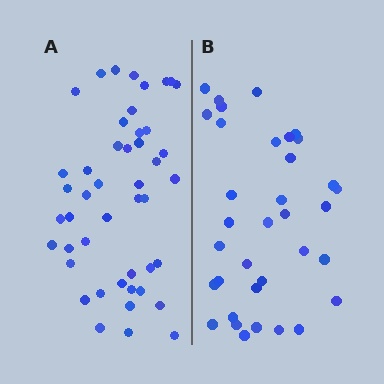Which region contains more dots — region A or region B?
Region A (the left region) has more dots.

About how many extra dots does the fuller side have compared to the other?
Region A has roughly 12 or so more dots than region B.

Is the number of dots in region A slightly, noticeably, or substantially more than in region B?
Region A has noticeably more, but not dramatically so. The ratio is roughly 1.3 to 1.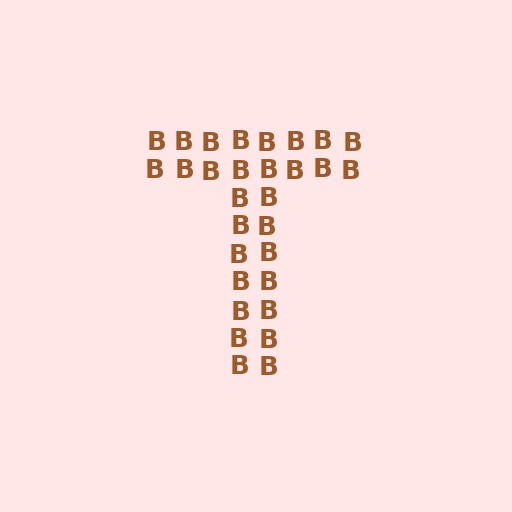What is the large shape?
The large shape is the letter T.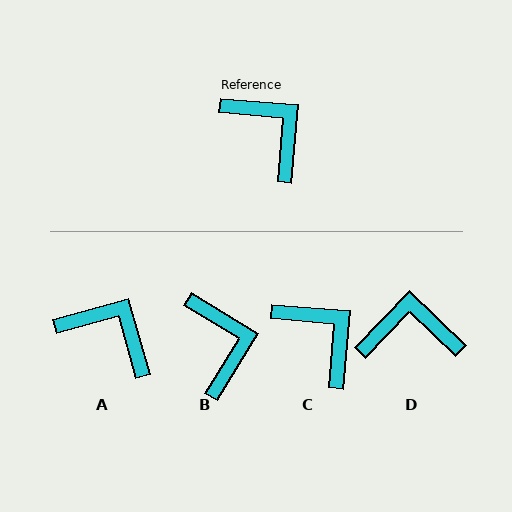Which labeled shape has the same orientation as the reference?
C.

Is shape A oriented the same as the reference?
No, it is off by about 20 degrees.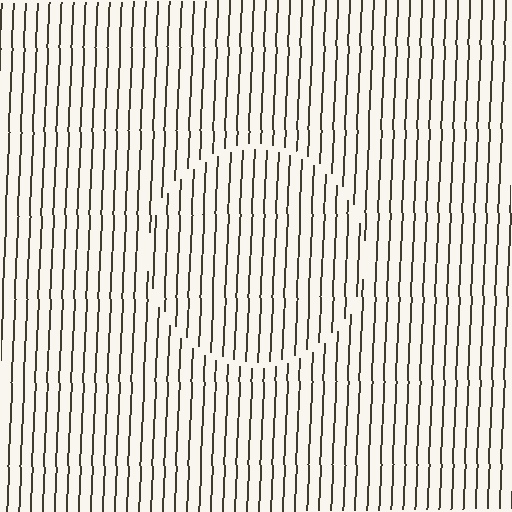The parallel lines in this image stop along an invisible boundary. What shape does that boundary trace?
An illusory circle. The interior of the shape contains the same grating, shifted by half a period — the contour is defined by the phase discontinuity where line-ends from the inner and outer gratings abut.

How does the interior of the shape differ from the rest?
The interior of the shape contains the same grating, shifted by half a period — the contour is defined by the phase discontinuity where line-ends from the inner and outer gratings abut.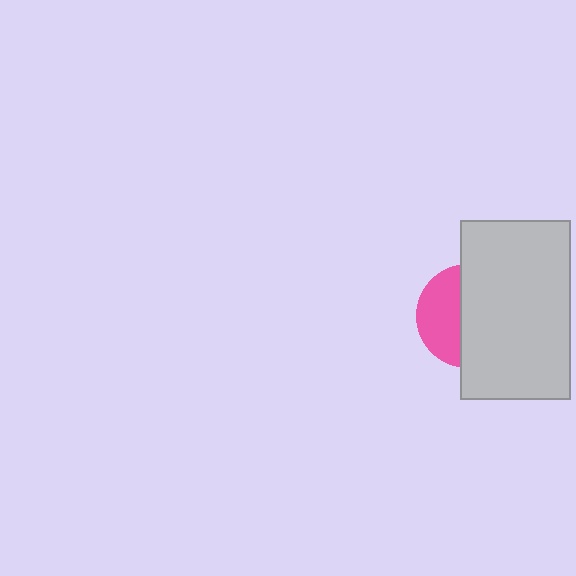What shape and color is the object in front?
The object in front is a light gray rectangle.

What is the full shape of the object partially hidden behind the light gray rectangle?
The partially hidden object is a pink circle.